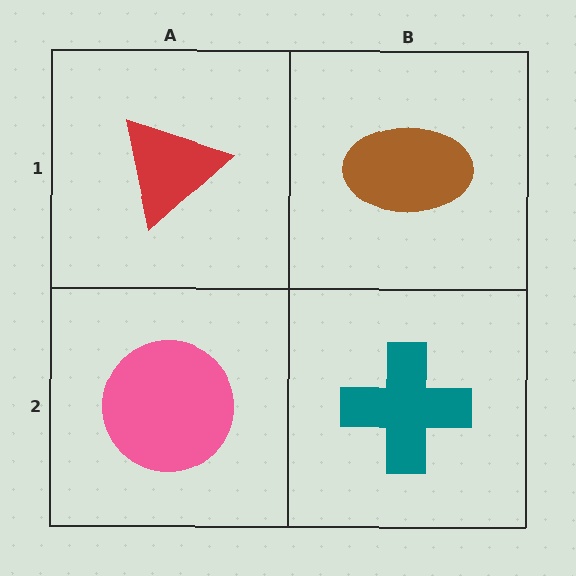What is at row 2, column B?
A teal cross.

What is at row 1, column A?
A red triangle.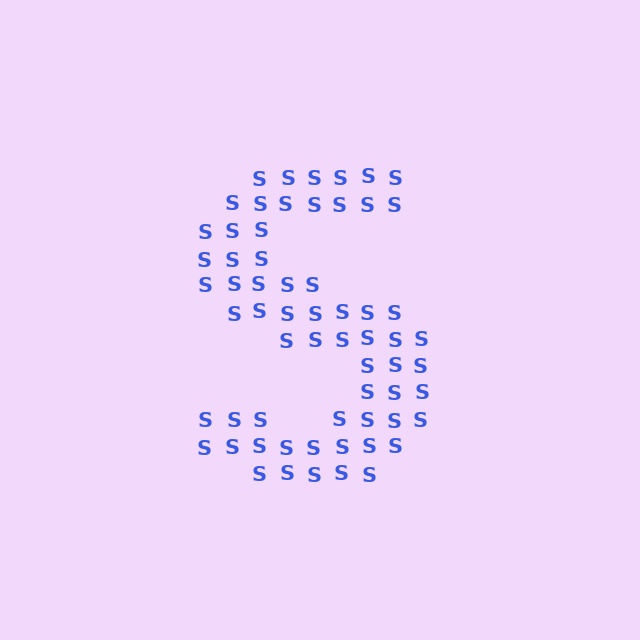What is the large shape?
The large shape is the letter S.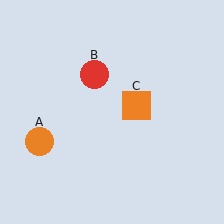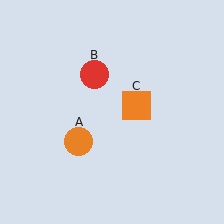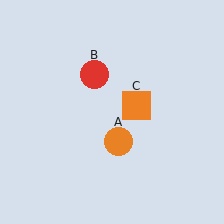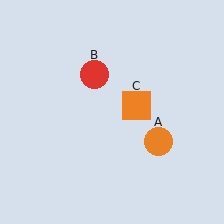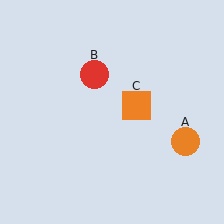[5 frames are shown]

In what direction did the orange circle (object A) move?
The orange circle (object A) moved right.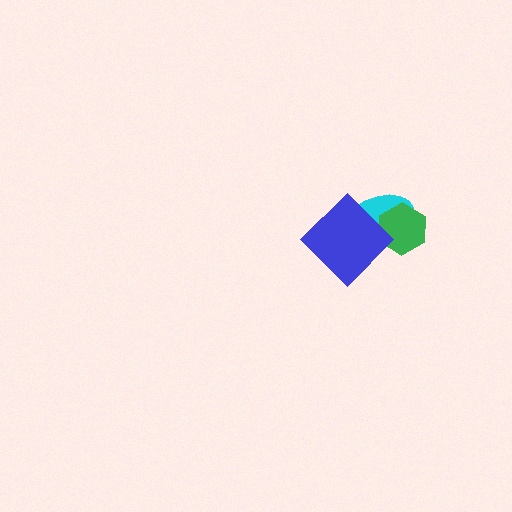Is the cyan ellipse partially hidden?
Yes, it is partially covered by another shape.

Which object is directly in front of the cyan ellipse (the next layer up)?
The green hexagon is directly in front of the cyan ellipse.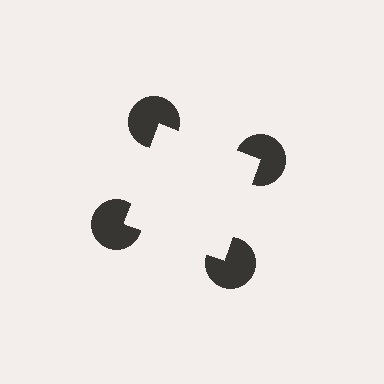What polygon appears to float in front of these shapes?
An illusory square — its edges are inferred from the aligned wedge cuts in the pac-man discs, not physically drawn.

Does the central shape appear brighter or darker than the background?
It typically appears slightly brighter than the background, even though no actual brightness change is drawn.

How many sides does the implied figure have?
4 sides.